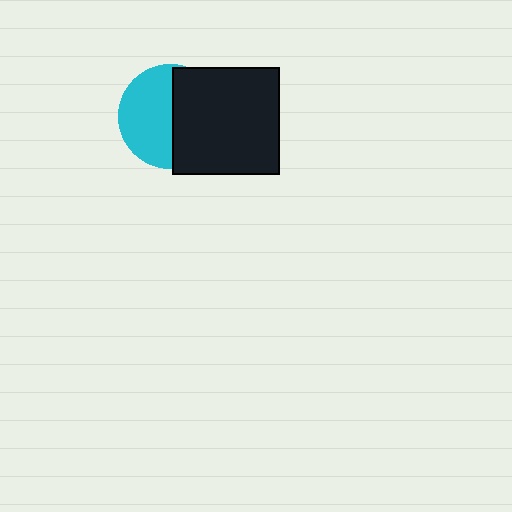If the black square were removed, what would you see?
You would see the complete cyan circle.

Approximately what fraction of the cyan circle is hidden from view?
Roughly 48% of the cyan circle is hidden behind the black square.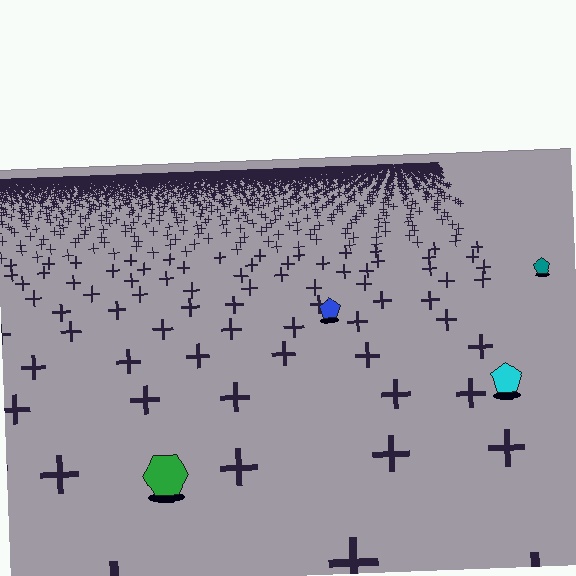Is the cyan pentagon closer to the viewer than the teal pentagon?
Yes. The cyan pentagon is closer — you can tell from the texture gradient: the ground texture is coarser near it.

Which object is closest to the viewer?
The green hexagon is closest. The texture marks near it are larger and more spread out.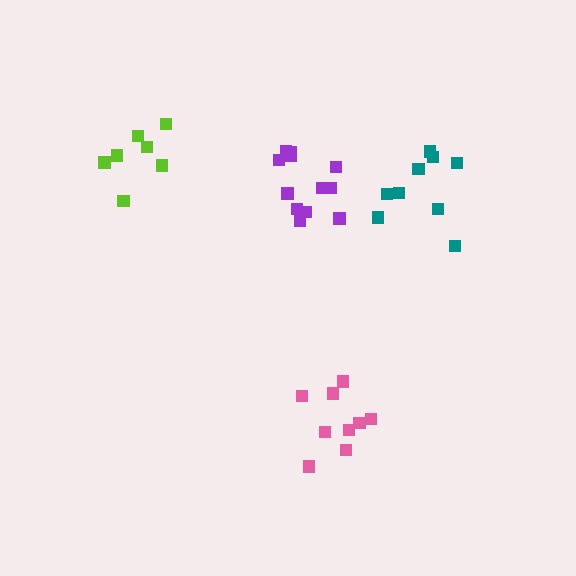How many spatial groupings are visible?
There are 4 spatial groupings.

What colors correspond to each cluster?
The clusters are colored: pink, purple, teal, lime.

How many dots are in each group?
Group 1: 9 dots, Group 2: 12 dots, Group 3: 9 dots, Group 4: 7 dots (37 total).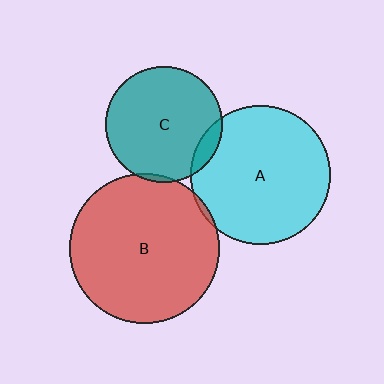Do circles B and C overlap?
Yes.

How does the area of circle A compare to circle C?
Approximately 1.4 times.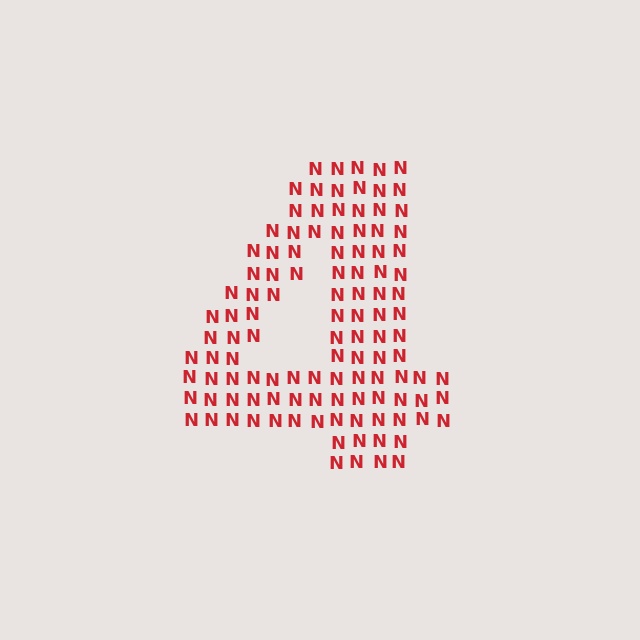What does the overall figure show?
The overall figure shows the digit 4.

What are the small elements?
The small elements are letter N's.